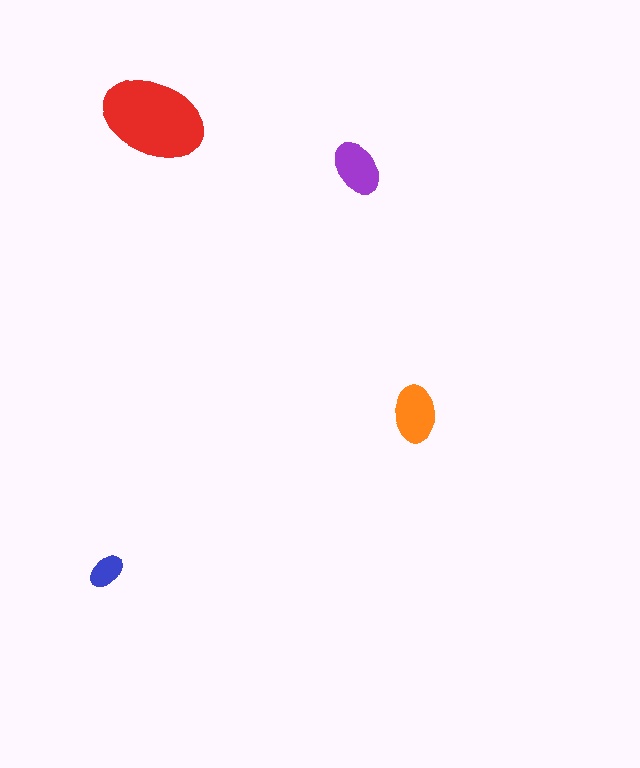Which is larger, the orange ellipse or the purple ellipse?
The orange one.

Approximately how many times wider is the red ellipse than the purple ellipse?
About 2 times wider.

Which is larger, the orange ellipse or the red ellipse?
The red one.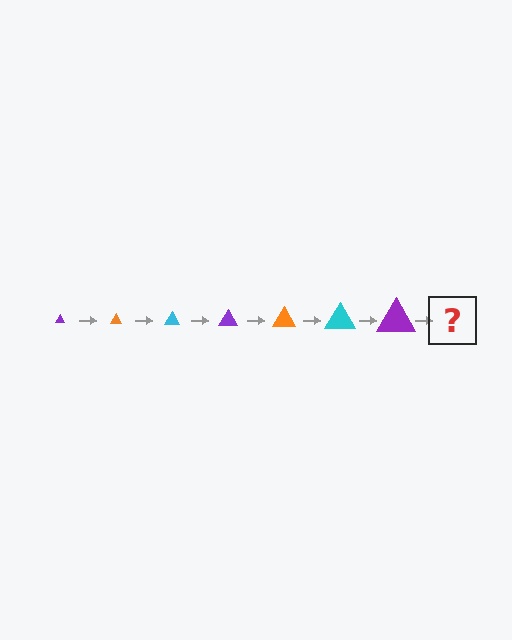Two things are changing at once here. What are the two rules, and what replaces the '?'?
The two rules are that the triangle grows larger each step and the color cycles through purple, orange, and cyan. The '?' should be an orange triangle, larger than the previous one.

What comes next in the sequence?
The next element should be an orange triangle, larger than the previous one.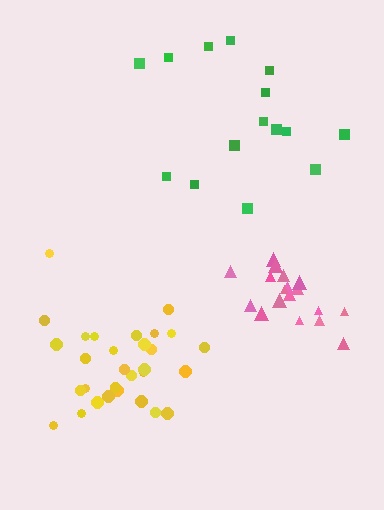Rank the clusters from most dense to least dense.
pink, yellow, green.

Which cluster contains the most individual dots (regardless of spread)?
Yellow (30).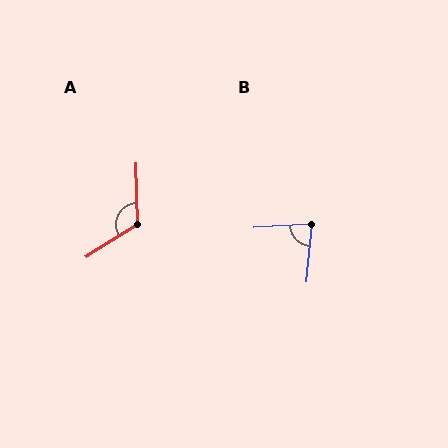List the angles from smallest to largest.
B (81°), A (121°).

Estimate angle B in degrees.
Approximately 81 degrees.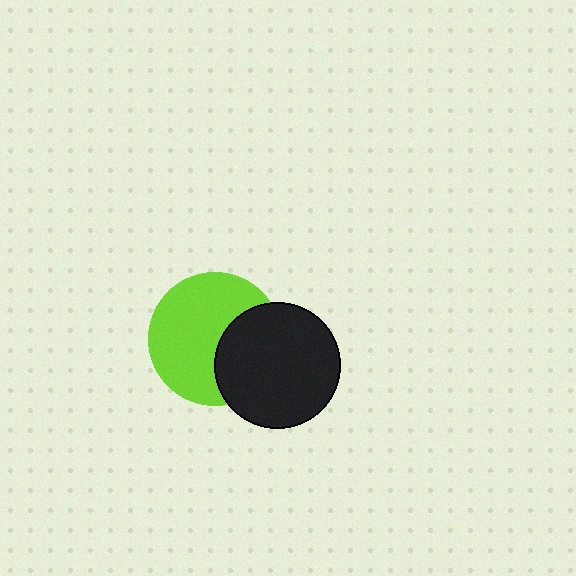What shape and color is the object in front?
The object in front is a black circle.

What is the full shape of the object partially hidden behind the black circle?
The partially hidden object is a lime circle.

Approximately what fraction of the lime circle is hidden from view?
Roughly 35% of the lime circle is hidden behind the black circle.